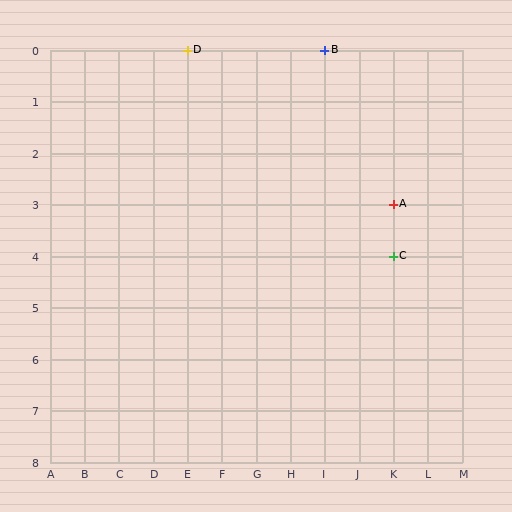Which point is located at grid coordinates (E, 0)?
Point D is at (E, 0).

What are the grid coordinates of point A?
Point A is at grid coordinates (K, 3).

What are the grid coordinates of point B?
Point B is at grid coordinates (I, 0).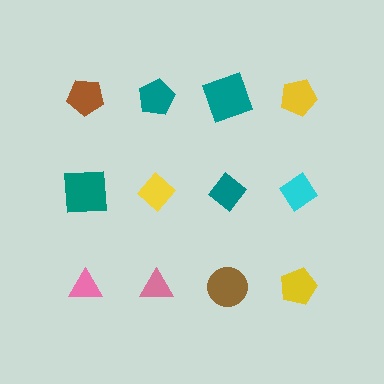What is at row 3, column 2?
A pink triangle.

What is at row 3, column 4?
A yellow pentagon.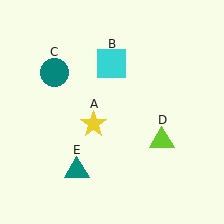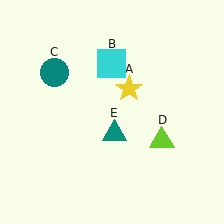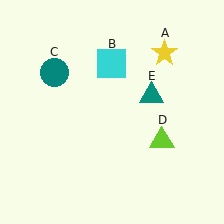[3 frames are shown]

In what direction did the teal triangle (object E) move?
The teal triangle (object E) moved up and to the right.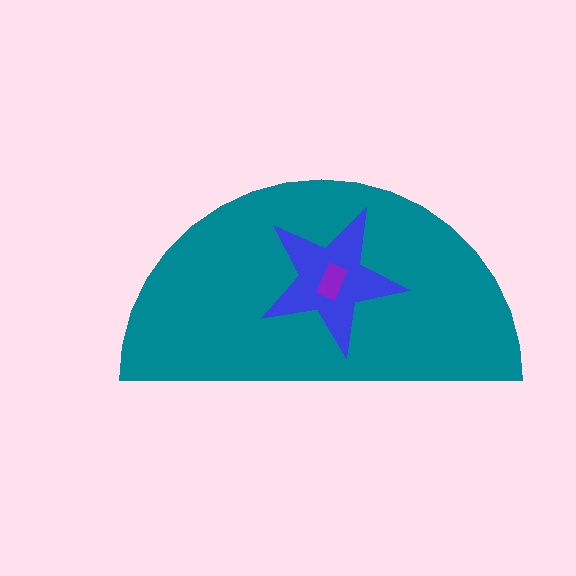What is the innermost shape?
The purple rectangle.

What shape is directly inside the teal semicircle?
The blue star.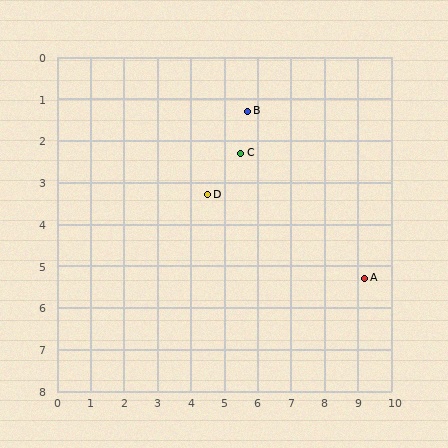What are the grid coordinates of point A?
Point A is at approximately (9.2, 5.3).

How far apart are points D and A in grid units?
Points D and A are about 5.1 grid units apart.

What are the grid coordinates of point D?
Point D is at approximately (4.5, 3.3).